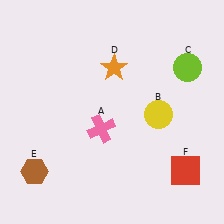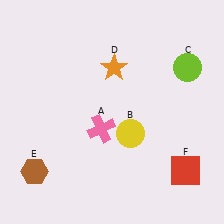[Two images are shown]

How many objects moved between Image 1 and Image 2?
1 object moved between the two images.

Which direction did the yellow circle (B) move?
The yellow circle (B) moved left.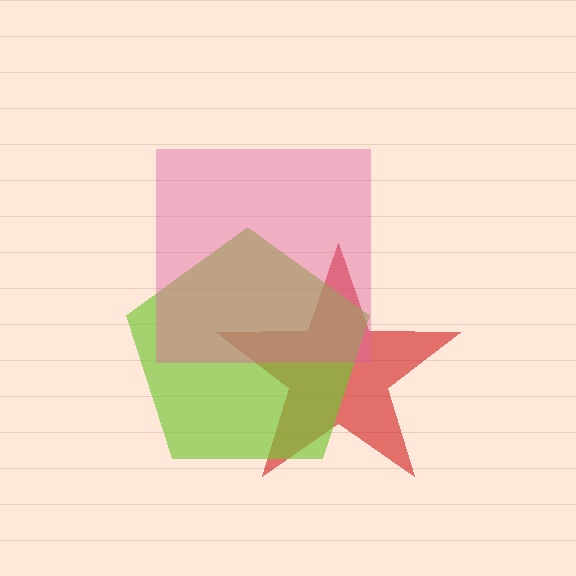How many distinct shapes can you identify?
There are 3 distinct shapes: a red star, a lime pentagon, a pink square.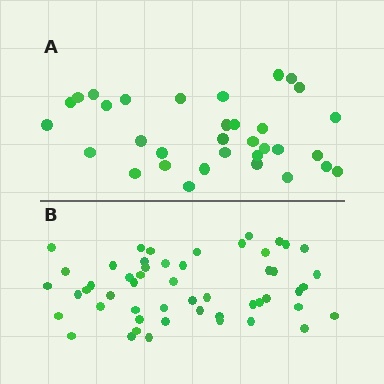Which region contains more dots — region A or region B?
Region B (the bottom region) has more dots.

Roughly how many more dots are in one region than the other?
Region B has approximately 20 more dots than region A.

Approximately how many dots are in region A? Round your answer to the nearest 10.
About 30 dots. (The exact count is 33, which rounds to 30.)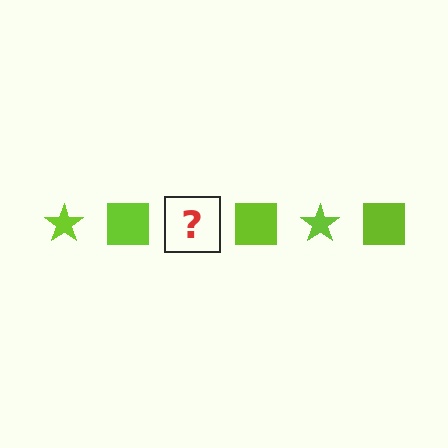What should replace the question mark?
The question mark should be replaced with a lime star.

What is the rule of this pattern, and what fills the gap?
The rule is that the pattern cycles through star, square shapes in lime. The gap should be filled with a lime star.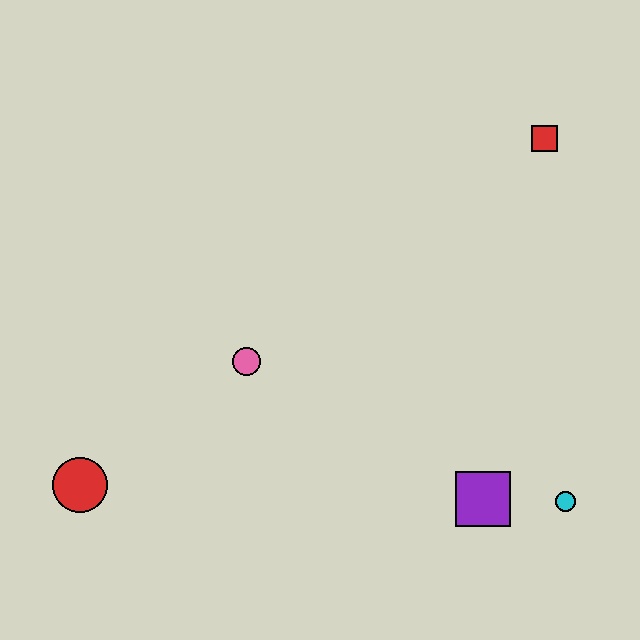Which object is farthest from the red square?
The red circle is farthest from the red square.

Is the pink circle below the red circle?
No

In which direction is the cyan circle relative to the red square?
The cyan circle is below the red square.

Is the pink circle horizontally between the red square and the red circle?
Yes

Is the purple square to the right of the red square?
No